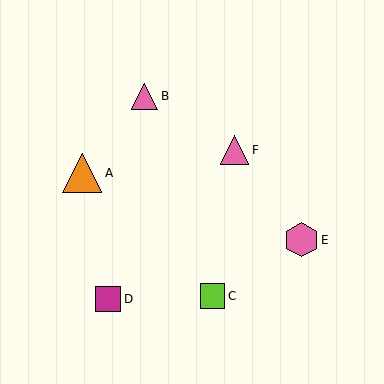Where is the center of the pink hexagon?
The center of the pink hexagon is at (301, 240).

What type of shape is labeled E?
Shape E is a pink hexagon.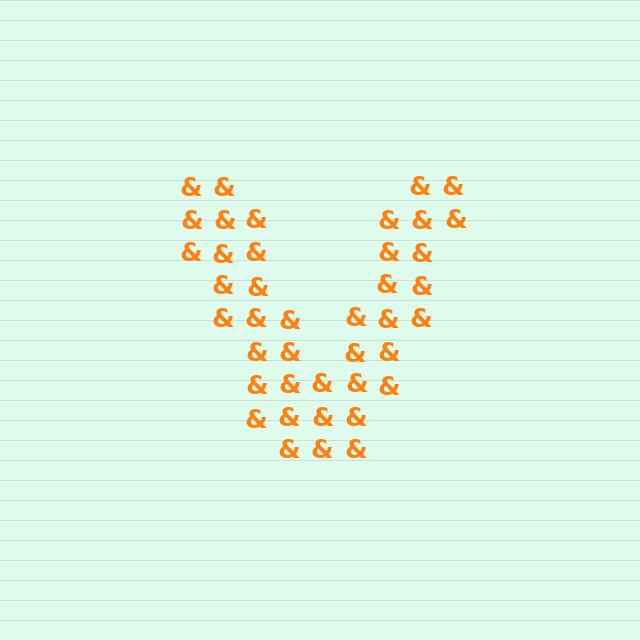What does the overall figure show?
The overall figure shows the letter V.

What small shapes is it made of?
It is made of small ampersands.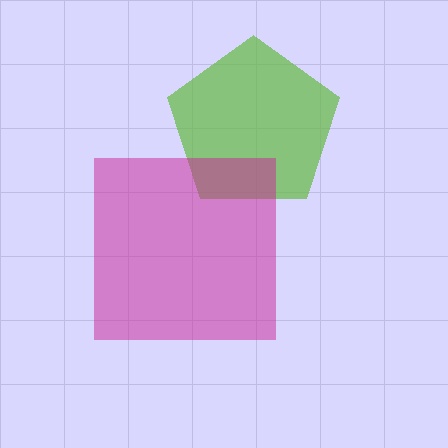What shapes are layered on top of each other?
The layered shapes are: a lime pentagon, a magenta square.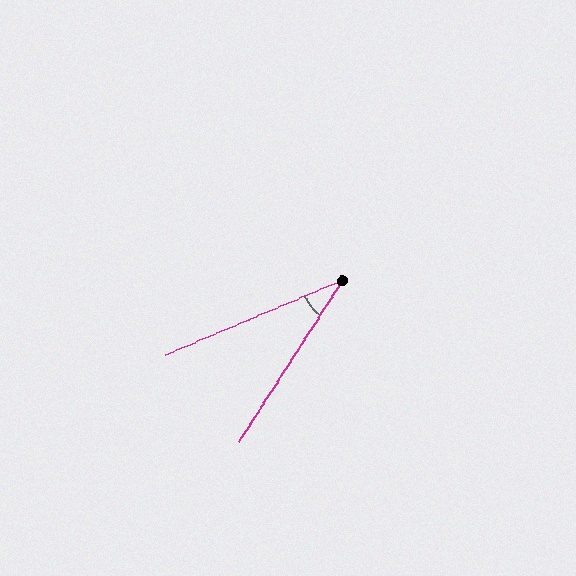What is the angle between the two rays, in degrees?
Approximately 34 degrees.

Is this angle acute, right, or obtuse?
It is acute.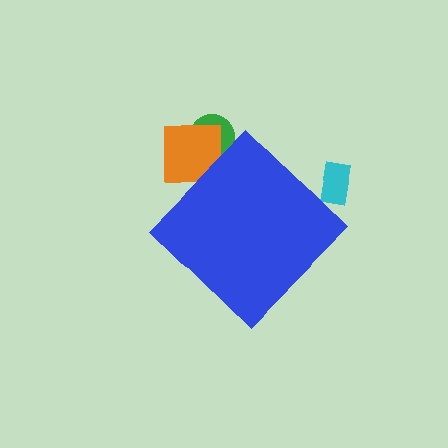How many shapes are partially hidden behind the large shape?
3 shapes are partially hidden.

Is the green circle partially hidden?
Yes, the green circle is partially hidden behind the blue diamond.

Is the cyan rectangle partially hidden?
Yes, the cyan rectangle is partially hidden behind the blue diamond.